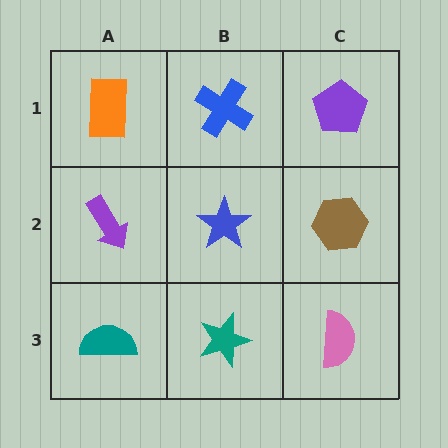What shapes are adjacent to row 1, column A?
A purple arrow (row 2, column A), a blue cross (row 1, column B).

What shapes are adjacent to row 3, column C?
A brown hexagon (row 2, column C), a teal star (row 3, column B).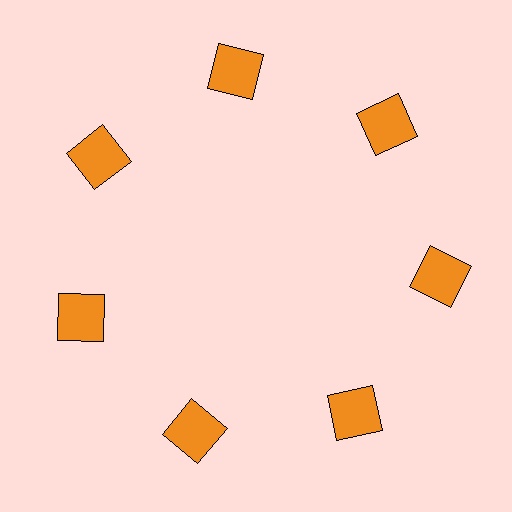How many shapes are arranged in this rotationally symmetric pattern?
There are 7 shapes, arranged in 7 groups of 1.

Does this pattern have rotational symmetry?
Yes, this pattern has 7-fold rotational symmetry. It looks the same after rotating 51 degrees around the center.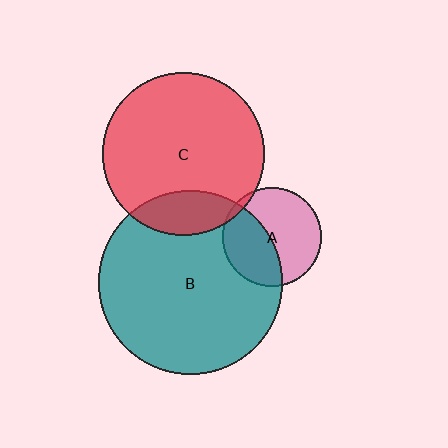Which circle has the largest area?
Circle B (teal).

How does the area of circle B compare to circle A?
Approximately 3.5 times.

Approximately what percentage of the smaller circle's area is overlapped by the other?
Approximately 15%.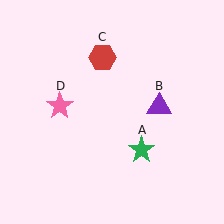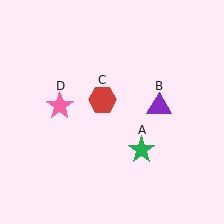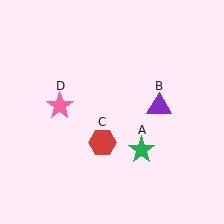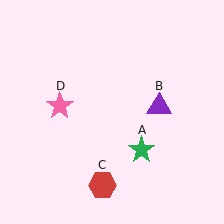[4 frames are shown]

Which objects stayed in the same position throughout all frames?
Green star (object A) and purple triangle (object B) and pink star (object D) remained stationary.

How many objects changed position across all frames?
1 object changed position: red hexagon (object C).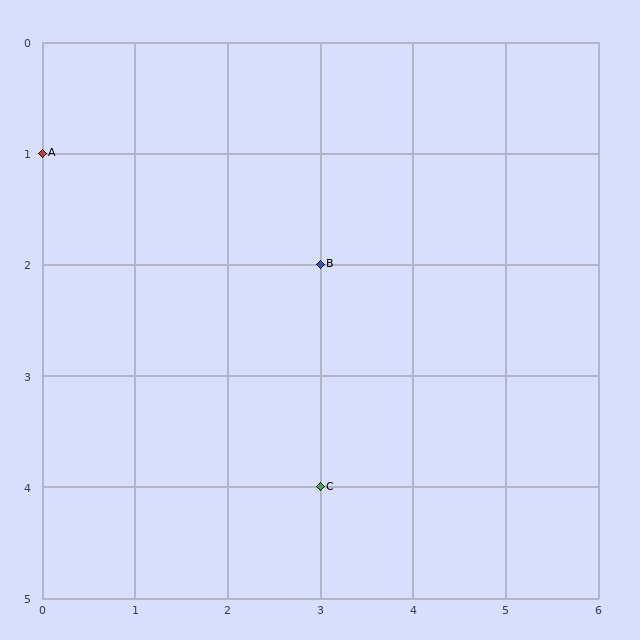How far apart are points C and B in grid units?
Points C and B are 2 rows apart.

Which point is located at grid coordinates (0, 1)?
Point A is at (0, 1).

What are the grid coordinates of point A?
Point A is at grid coordinates (0, 1).